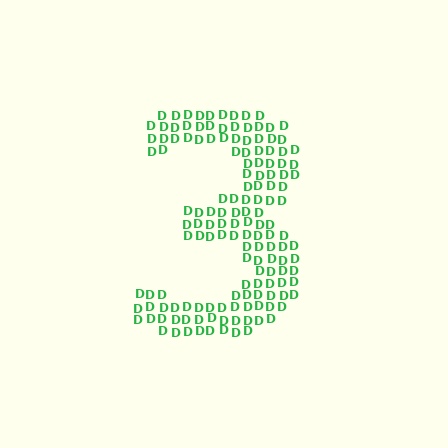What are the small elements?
The small elements are letter D's.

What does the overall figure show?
The overall figure shows the digit 3.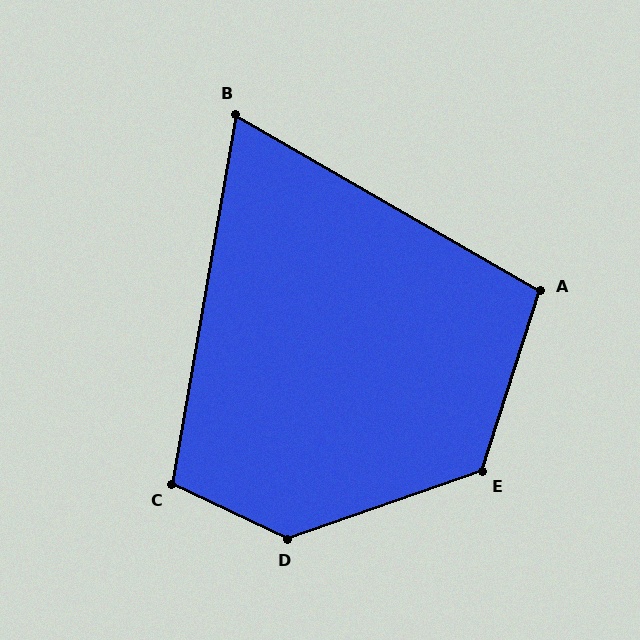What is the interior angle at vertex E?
Approximately 127 degrees (obtuse).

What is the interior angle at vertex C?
Approximately 105 degrees (obtuse).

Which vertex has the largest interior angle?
D, at approximately 136 degrees.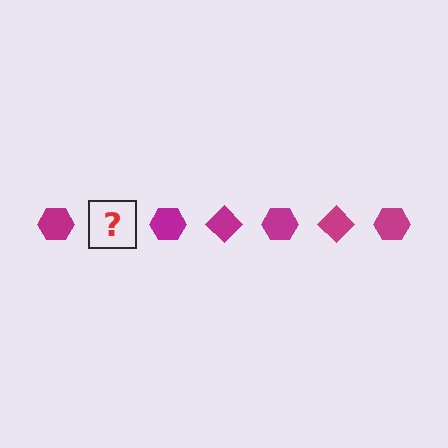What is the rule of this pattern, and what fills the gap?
The rule is that the pattern cycles through hexagon, diamond shapes in magenta. The gap should be filled with a magenta diamond.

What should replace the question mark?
The question mark should be replaced with a magenta diamond.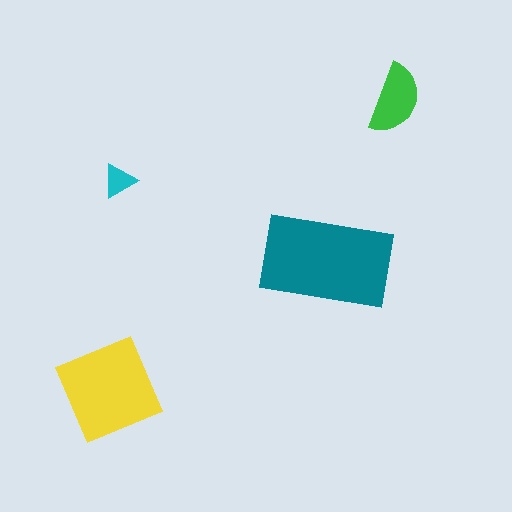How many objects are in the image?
There are 4 objects in the image.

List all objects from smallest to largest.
The cyan triangle, the green semicircle, the yellow diamond, the teal rectangle.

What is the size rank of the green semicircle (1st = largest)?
3rd.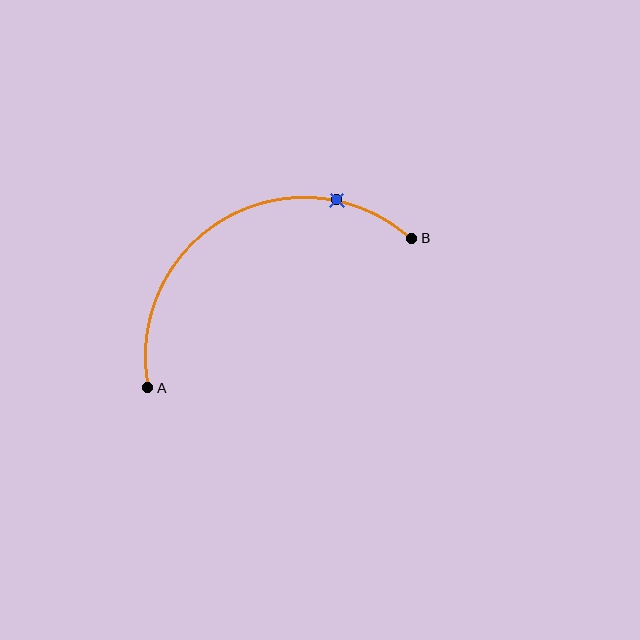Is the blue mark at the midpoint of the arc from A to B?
No. The blue mark lies on the arc but is closer to endpoint B. The arc midpoint would be at the point on the curve equidistant along the arc from both A and B.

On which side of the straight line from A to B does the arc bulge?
The arc bulges above the straight line connecting A and B.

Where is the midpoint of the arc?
The arc midpoint is the point on the curve farthest from the straight line joining A and B. It sits above that line.